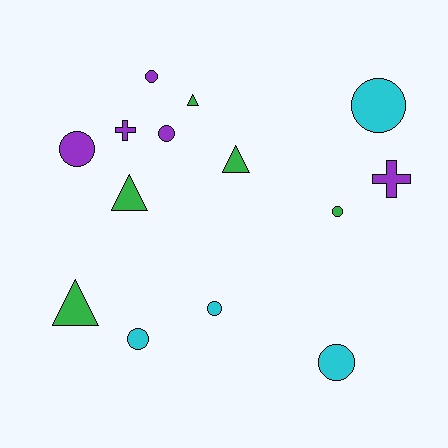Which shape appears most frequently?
Circle, with 8 objects.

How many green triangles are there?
There are 4 green triangles.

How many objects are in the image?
There are 14 objects.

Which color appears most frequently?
Purple, with 5 objects.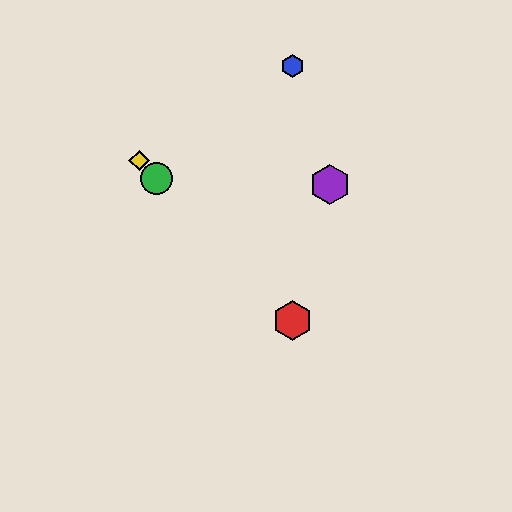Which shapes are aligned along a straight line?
The red hexagon, the green circle, the yellow diamond are aligned along a straight line.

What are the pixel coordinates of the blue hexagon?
The blue hexagon is at (293, 66).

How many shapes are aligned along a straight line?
3 shapes (the red hexagon, the green circle, the yellow diamond) are aligned along a straight line.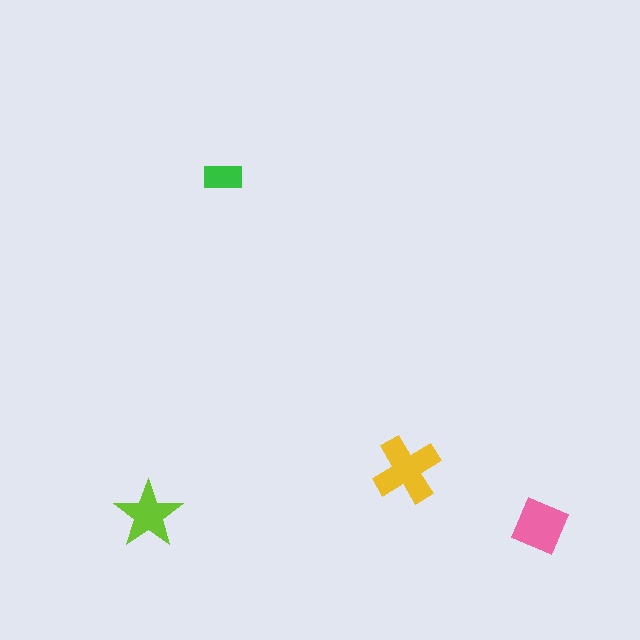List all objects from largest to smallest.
The yellow cross, the pink square, the lime star, the green rectangle.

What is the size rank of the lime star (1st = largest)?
3rd.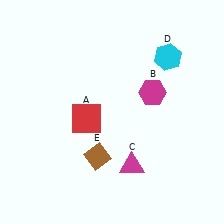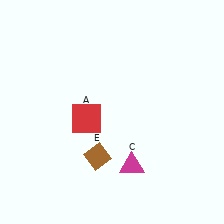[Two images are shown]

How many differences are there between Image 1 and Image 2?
There are 2 differences between the two images.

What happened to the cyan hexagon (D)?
The cyan hexagon (D) was removed in Image 2. It was in the top-right area of Image 1.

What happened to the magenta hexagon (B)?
The magenta hexagon (B) was removed in Image 2. It was in the top-right area of Image 1.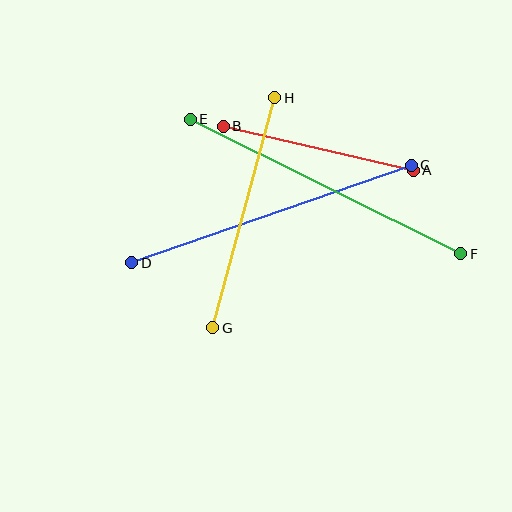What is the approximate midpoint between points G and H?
The midpoint is at approximately (244, 213) pixels.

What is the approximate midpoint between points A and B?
The midpoint is at approximately (318, 148) pixels.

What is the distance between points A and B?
The distance is approximately 195 pixels.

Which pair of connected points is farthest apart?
Points E and F are farthest apart.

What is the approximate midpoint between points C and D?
The midpoint is at approximately (271, 214) pixels.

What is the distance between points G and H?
The distance is approximately 238 pixels.